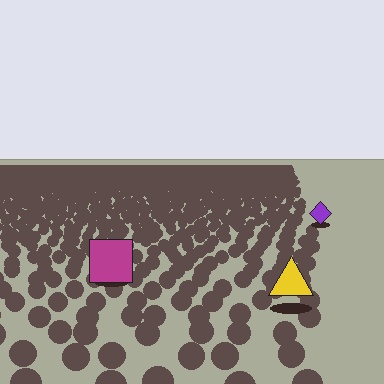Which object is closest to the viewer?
The yellow triangle is closest. The texture marks near it are larger and more spread out.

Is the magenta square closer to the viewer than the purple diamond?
Yes. The magenta square is closer — you can tell from the texture gradient: the ground texture is coarser near it.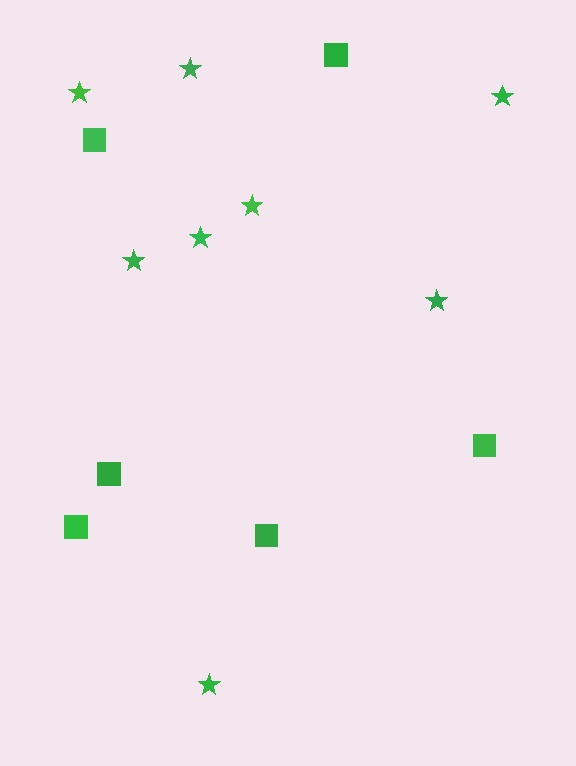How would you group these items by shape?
There are 2 groups: one group of squares (6) and one group of stars (8).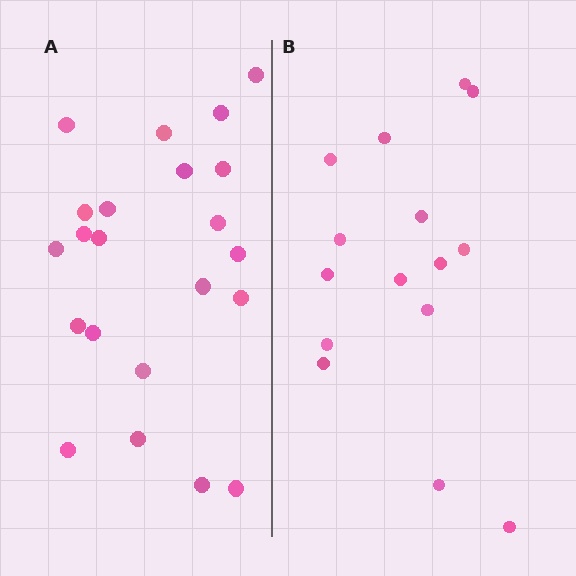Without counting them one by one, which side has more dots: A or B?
Region A (the left region) has more dots.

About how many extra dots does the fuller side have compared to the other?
Region A has roughly 8 or so more dots than region B.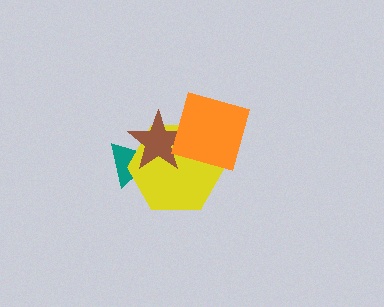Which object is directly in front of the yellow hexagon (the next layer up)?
The brown star is directly in front of the yellow hexagon.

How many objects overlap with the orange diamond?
2 objects overlap with the orange diamond.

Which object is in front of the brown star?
The orange diamond is in front of the brown star.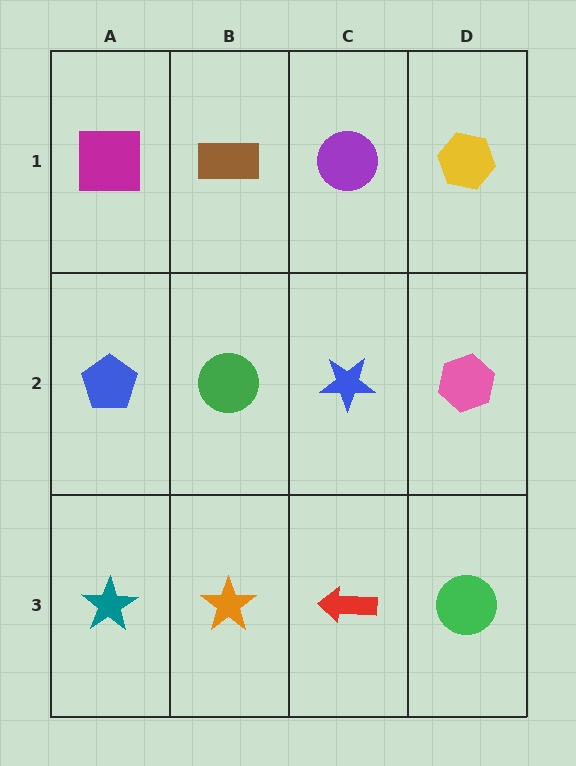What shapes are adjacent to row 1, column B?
A green circle (row 2, column B), a magenta square (row 1, column A), a purple circle (row 1, column C).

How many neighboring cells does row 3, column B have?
3.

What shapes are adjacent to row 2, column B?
A brown rectangle (row 1, column B), an orange star (row 3, column B), a blue pentagon (row 2, column A), a blue star (row 2, column C).